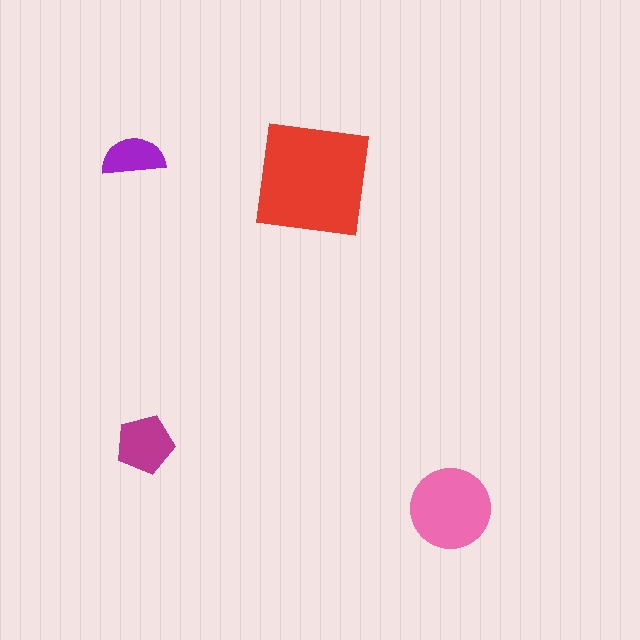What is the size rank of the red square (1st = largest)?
1st.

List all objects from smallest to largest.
The purple semicircle, the magenta pentagon, the pink circle, the red square.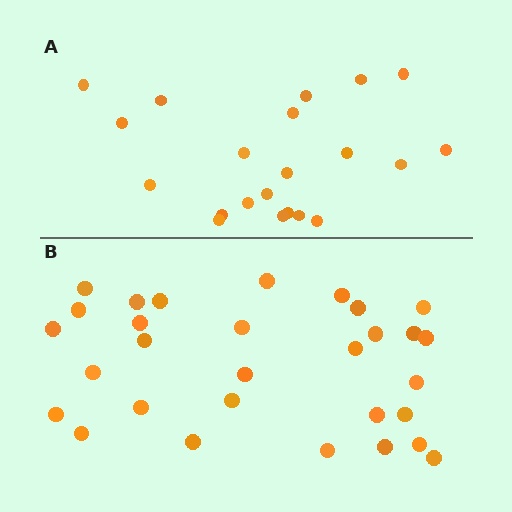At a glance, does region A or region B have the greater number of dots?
Region B (the bottom region) has more dots.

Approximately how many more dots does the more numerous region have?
Region B has roughly 8 or so more dots than region A.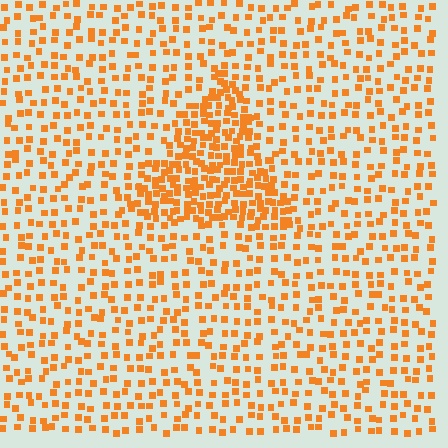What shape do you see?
I see a triangle.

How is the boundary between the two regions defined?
The boundary is defined by a change in element density (approximately 2.3x ratio). All elements are the same color, size, and shape.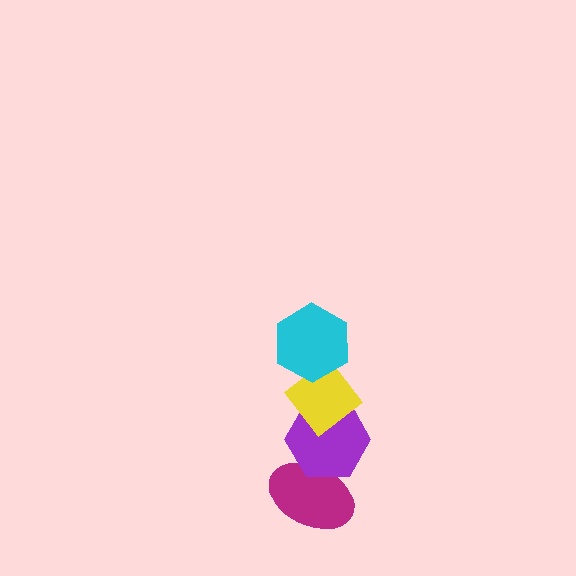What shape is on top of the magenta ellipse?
The purple hexagon is on top of the magenta ellipse.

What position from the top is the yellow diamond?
The yellow diamond is 2nd from the top.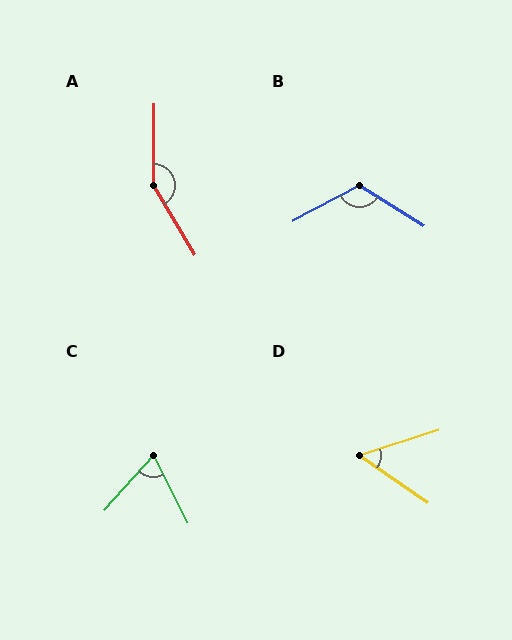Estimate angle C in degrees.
Approximately 68 degrees.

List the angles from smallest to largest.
D (53°), C (68°), B (120°), A (149°).